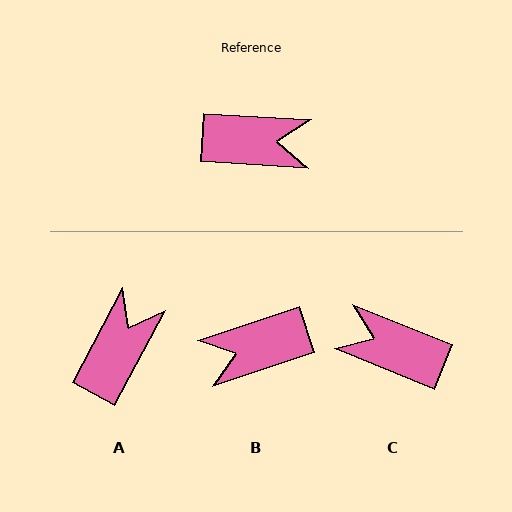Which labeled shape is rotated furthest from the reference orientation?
C, about 161 degrees away.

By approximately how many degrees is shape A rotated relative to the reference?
Approximately 66 degrees counter-clockwise.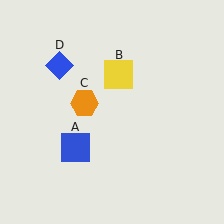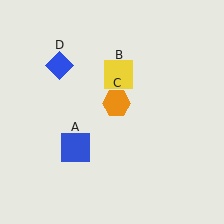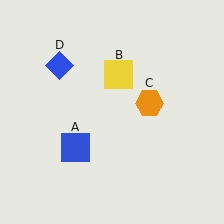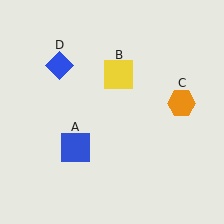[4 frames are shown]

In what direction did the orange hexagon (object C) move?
The orange hexagon (object C) moved right.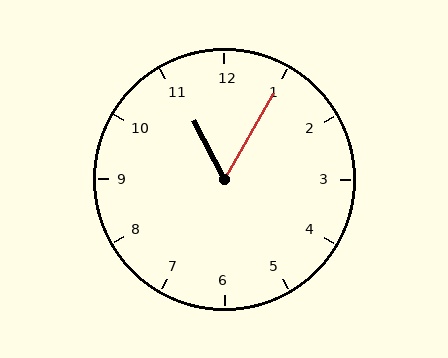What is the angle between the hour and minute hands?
Approximately 58 degrees.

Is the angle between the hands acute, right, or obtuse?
It is acute.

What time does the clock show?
11:05.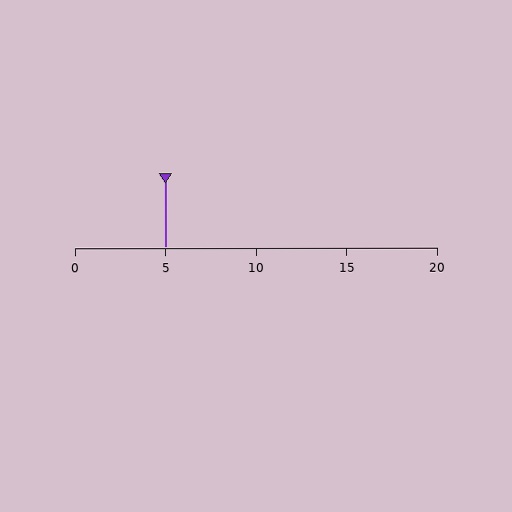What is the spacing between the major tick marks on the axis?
The major ticks are spaced 5 apart.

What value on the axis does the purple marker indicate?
The marker indicates approximately 5.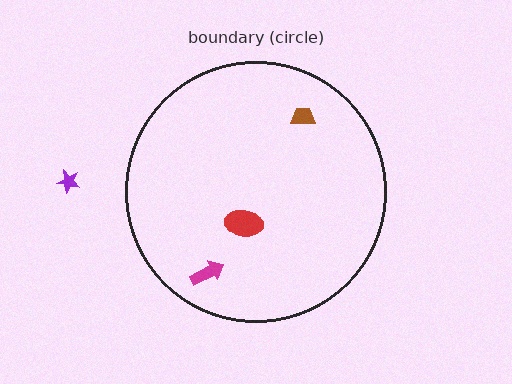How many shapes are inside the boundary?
3 inside, 1 outside.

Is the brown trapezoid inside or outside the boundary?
Inside.